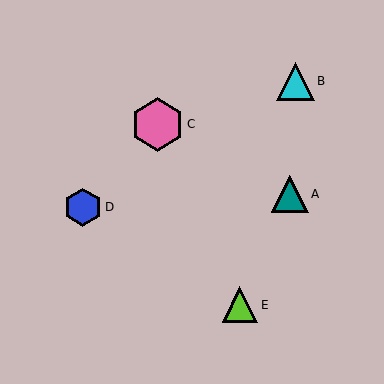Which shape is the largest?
The pink hexagon (labeled C) is the largest.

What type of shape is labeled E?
Shape E is a lime triangle.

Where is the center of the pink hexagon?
The center of the pink hexagon is at (157, 124).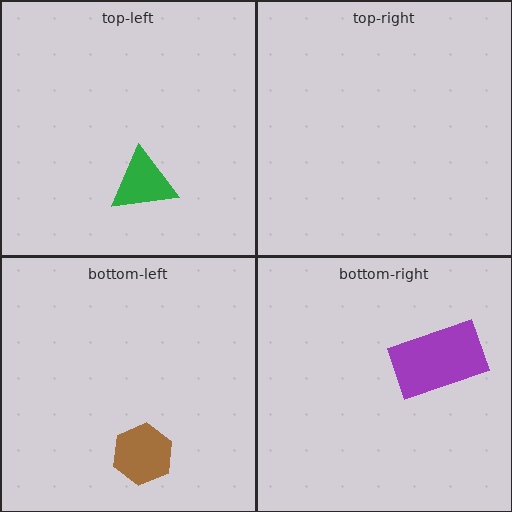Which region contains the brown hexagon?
The bottom-left region.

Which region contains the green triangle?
The top-left region.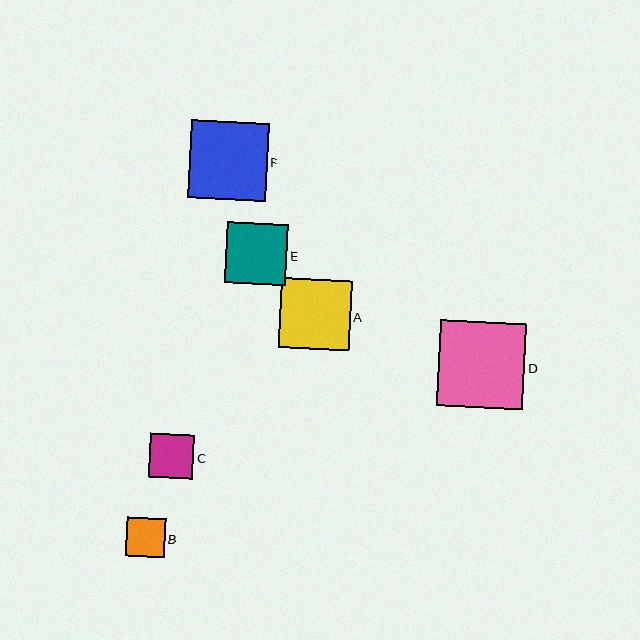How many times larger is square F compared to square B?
Square F is approximately 2.0 times the size of square B.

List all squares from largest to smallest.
From largest to smallest: D, F, A, E, C, B.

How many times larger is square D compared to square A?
Square D is approximately 1.2 times the size of square A.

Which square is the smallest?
Square B is the smallest with a size of approximately 39 pixels.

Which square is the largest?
Square D is the largest with a size of approximately 86 pixels.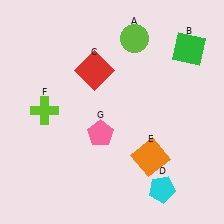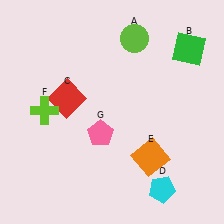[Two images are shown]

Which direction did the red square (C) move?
The red square (C) moved down.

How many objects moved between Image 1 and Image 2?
1 object moved between the two images.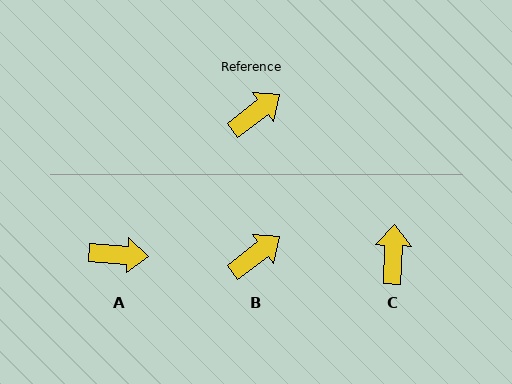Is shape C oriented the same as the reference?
No, it is off by about 50 degrees.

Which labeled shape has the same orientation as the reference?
B.